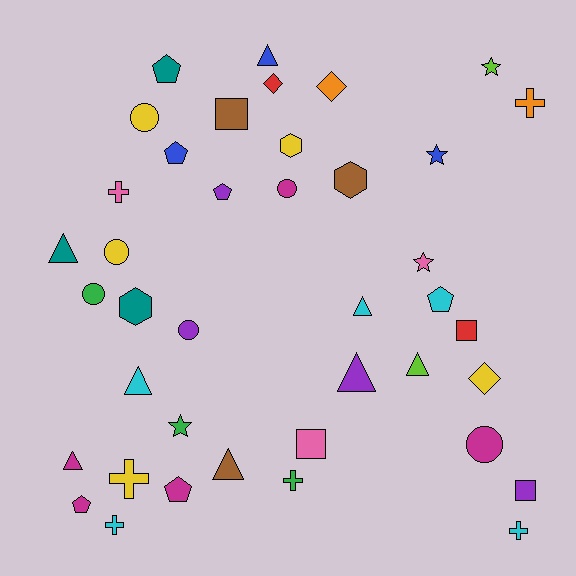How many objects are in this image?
There are 40 objects.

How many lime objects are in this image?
There are 2 lime objects.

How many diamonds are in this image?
There are 3 diamonds.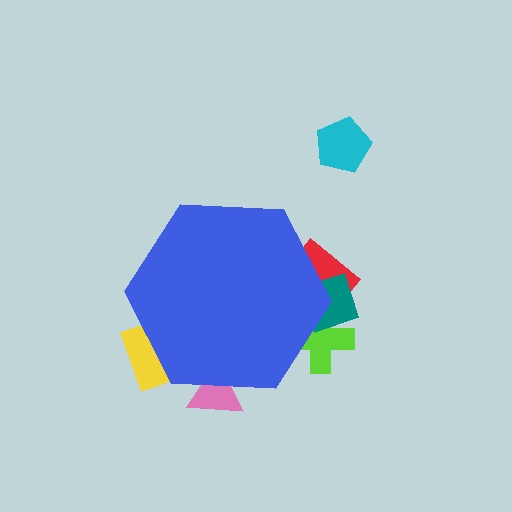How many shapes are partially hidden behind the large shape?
5 shapes are partially hidden.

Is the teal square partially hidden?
Yes, the teal square is partially hidden behind the blue hexagon.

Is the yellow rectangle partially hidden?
Yes, the yellow rectangle is partially hidden behind the blue hexagon.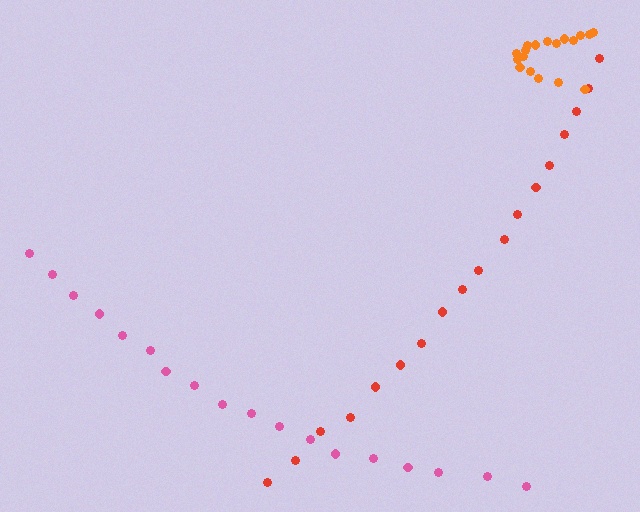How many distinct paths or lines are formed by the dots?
There are 3 distinct paths.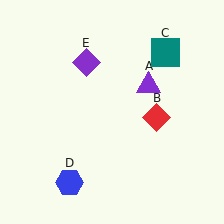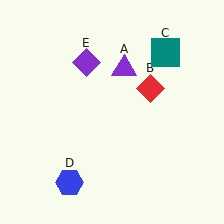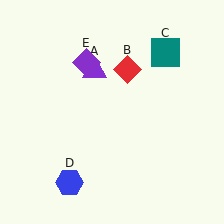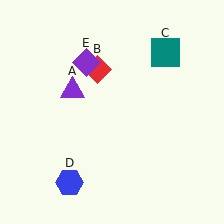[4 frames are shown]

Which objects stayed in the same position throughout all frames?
Teal square (object C) and blue hexagon (object D) and purple diamond (object E) remained stationary.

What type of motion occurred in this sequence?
The purple triangle (object A), red diamond (object B) rotated counterclockwise around the center of the scene.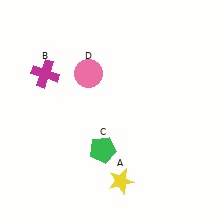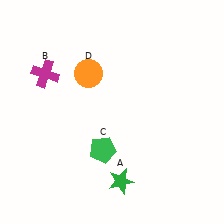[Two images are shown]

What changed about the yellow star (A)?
In Image 1, A is yellow. In Image 2, it changed to green.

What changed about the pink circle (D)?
In Image 1, D is pink. In Image 2, it changed to orange.